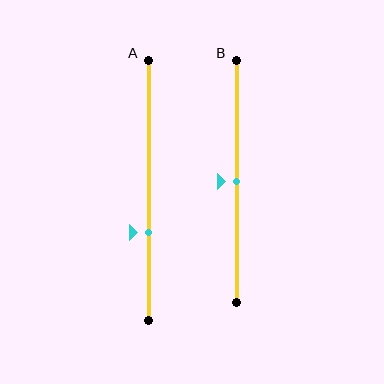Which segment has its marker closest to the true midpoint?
Segment B has its marker closest to the true midpoint.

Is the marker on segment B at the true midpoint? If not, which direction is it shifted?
Yes, the marker on segment B is at the true midpoint.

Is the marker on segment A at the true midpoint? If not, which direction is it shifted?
No, the marker on segment A is shifted downward by about 16% of the segment length.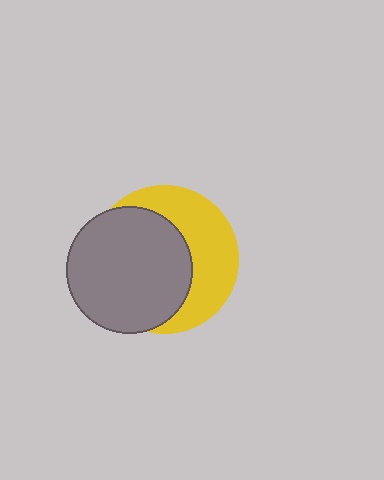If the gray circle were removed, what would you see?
You would see the complete yellow circle.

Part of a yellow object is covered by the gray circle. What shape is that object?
It is a circle.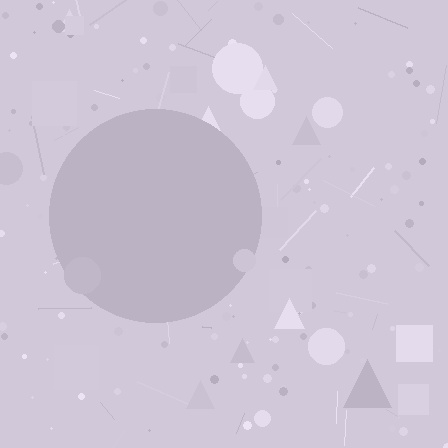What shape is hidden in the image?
A circle is hidden in the image.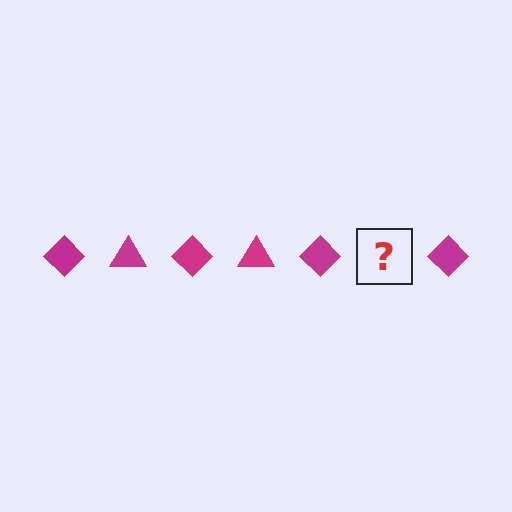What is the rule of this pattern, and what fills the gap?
The rule is that the pattern cycles through diamond, triangle shapes in magenta. The gap should be filled with a magenta triangle.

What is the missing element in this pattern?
The missing element is a magenta triangle.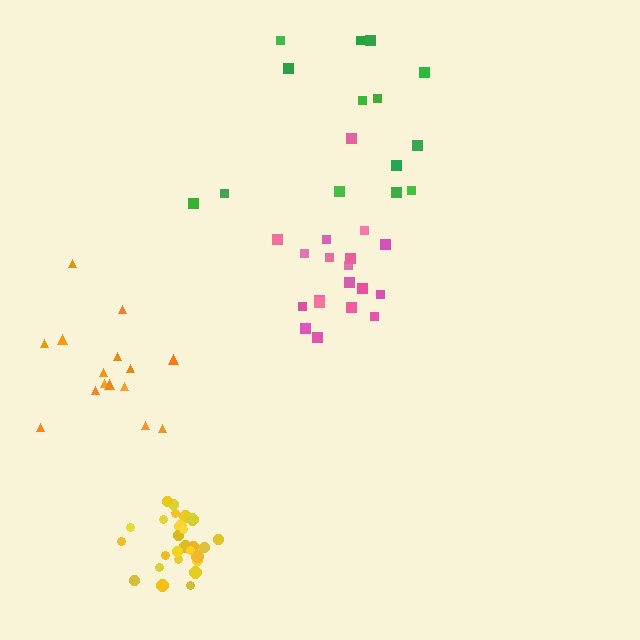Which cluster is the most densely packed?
Yellow.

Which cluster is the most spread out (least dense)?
Green.